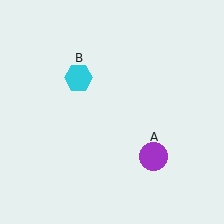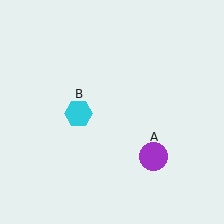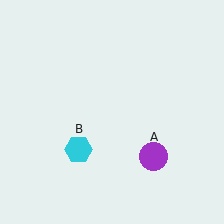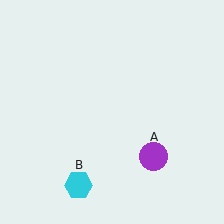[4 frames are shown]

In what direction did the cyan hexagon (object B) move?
The cyan hexagon (object B) moved down.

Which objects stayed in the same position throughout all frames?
Purple circle (object A) remained stationary.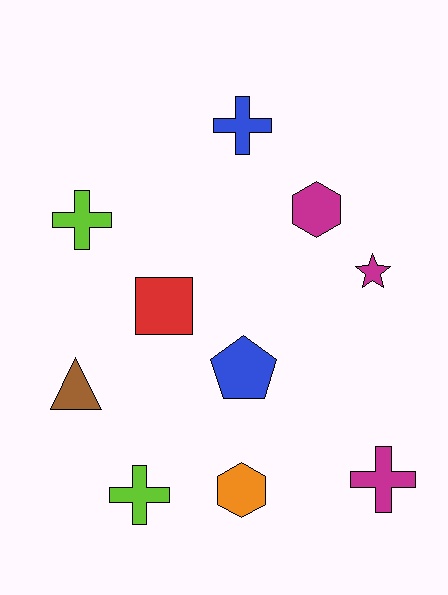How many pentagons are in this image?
There is 1 pentagon.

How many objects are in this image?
There are 10 objects.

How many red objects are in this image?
There is 1 red object.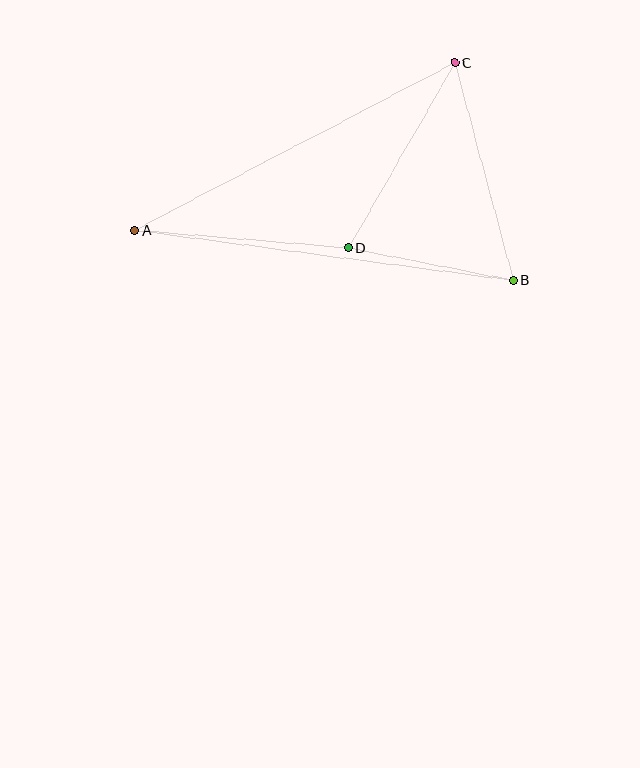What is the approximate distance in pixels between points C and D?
The distance between C and D is approximately 213 pixels.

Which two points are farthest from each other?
Points A and B are farthest from each other.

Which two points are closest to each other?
Points B and D are closest to each other.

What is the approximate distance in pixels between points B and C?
The distance between B and C is approximately 225 pixels.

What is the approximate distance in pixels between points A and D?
The distance between A and D is approximately 215 pixels.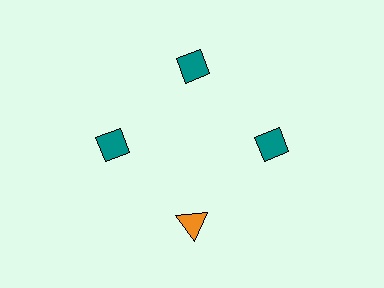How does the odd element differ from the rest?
It differs in both color (orange instead of teal) and shape (triangle instead of diamond).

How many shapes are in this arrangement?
There are 4 shapes arranged in a ring pattern.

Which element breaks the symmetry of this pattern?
The orange triangle at roughly the 6 o'clock position breaks the symmetry. All other shapes are teal diamonds.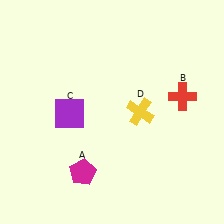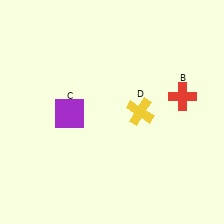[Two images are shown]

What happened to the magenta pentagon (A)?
The magenta pentagon (A) was removed in Image 2. It was in the bottom-left area of Image 1.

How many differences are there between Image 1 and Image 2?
There is 1 difference between the two images.